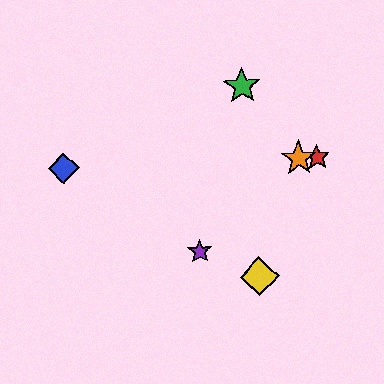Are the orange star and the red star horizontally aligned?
Yes, both are at y≈158.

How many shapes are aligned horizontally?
3 shapes (the red star, the blue diamond, the orange star) are aligned horizontally.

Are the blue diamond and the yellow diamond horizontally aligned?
No, the blue diamond is at y≈168 and the yellow diamond is at y≈276.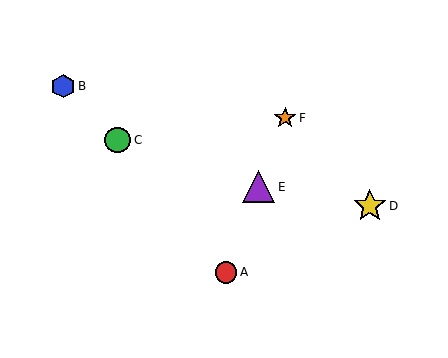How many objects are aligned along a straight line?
3 objects (A, E, F) are aligned along a straight line.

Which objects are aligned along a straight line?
Objects A, E, F are aligned along a straight line.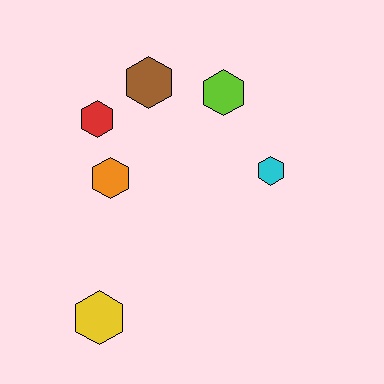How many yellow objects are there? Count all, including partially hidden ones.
There is 1 yellow object.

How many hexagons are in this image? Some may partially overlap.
There are 6 hexagons.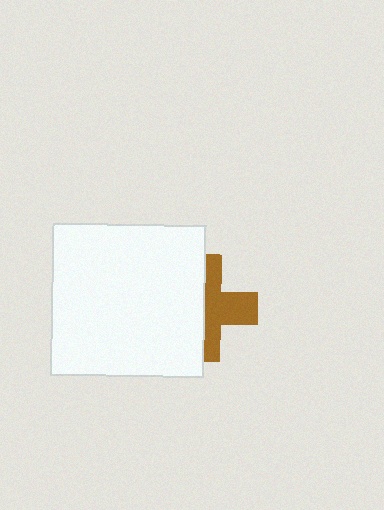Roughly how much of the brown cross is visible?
About half of it is visible (roughly 50%).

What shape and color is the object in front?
The object in front is a white square.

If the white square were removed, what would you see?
You would see the complete brown cross.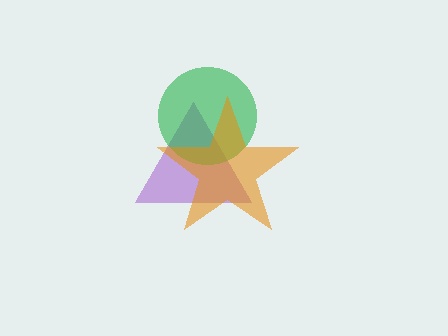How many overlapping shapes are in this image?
There are 3 overlapping shapes in the image.